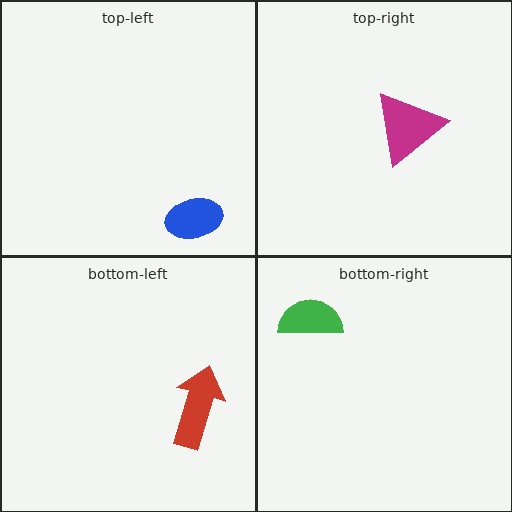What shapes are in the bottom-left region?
The red arrow.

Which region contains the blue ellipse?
The top-left region.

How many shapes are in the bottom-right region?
1.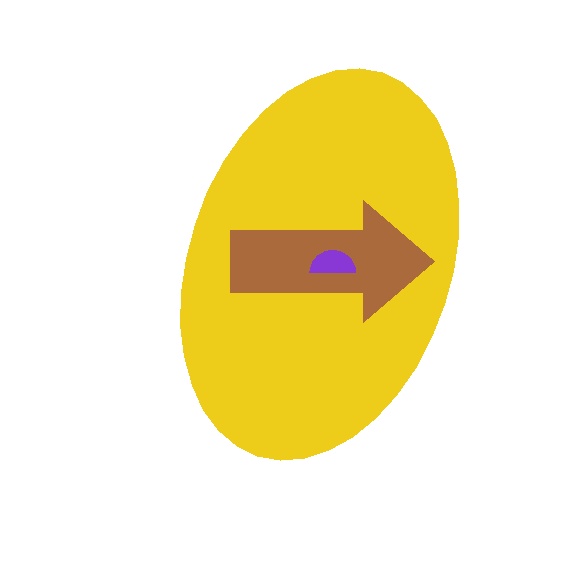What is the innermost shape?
The purple semicircle.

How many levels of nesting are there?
3.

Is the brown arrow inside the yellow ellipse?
Yes.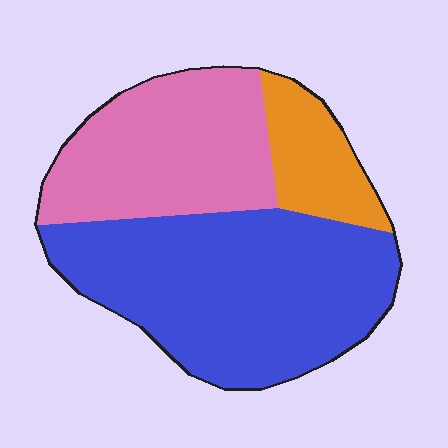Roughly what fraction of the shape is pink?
Pink covers about 35% of the shape.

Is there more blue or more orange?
Blue.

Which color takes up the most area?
Blue, at roughly 55%.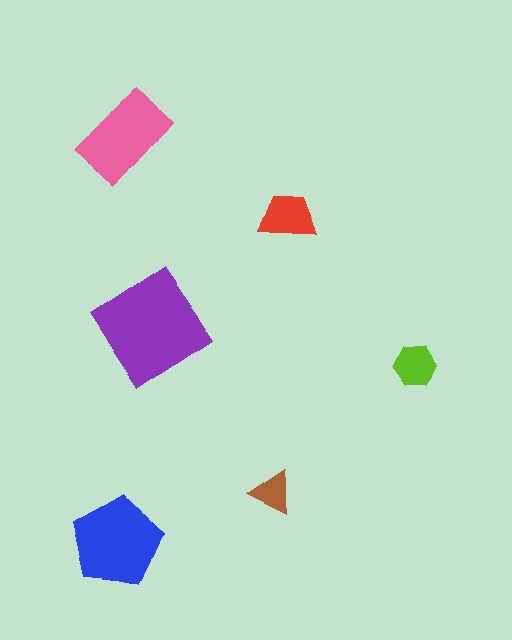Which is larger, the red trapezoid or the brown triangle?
The red trapezoid.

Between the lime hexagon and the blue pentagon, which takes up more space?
The blue pentagon.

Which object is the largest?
The purple diamond.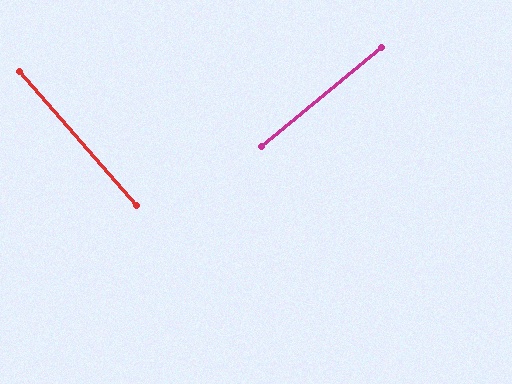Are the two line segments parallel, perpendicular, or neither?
Perpendicular — they meet at approximately 88°.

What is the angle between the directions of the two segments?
Approximately 88 degrees.